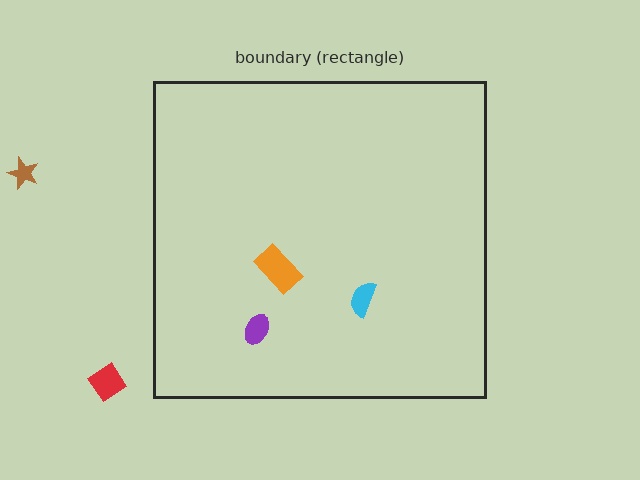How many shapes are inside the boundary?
3 inside, 2 outside.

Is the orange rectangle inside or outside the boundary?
Inside.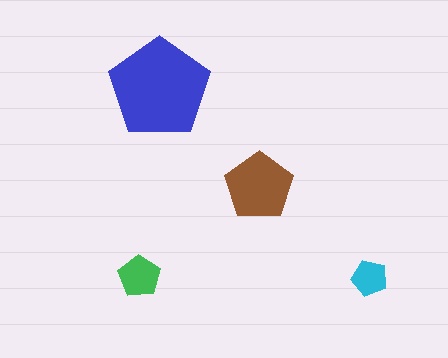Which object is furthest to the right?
The cyan pentagon is rightmost.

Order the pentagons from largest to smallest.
the blue one, the brown one, the green one, the cyan one.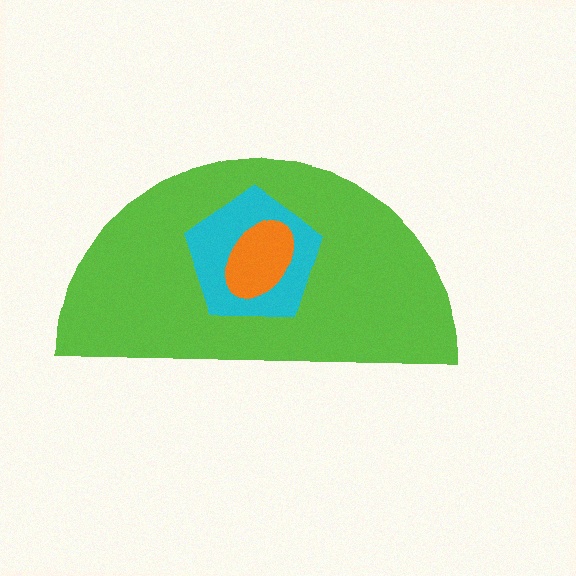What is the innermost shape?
The orange ellipse.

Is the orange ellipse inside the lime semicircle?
Yes.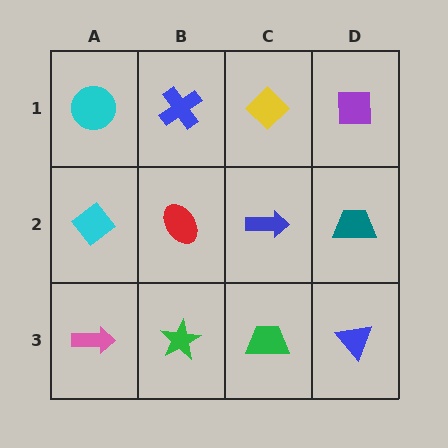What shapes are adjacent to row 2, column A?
A cyan circle (row 1, column A), a pink arrow (row 3, column A), a red ellipse (row 2, column B).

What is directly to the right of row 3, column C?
A blue triangle.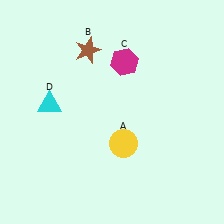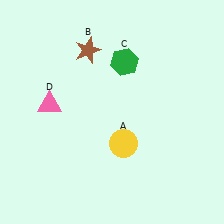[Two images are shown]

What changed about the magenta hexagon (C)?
In Image 1, C is magenta. In Image 2, it changed to green.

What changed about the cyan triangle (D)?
In Image 1, D is cyan. In Image 2, it changed to pink.